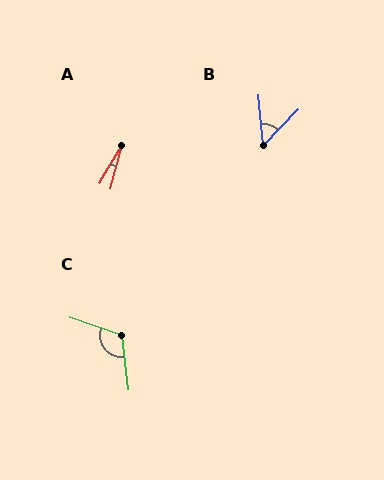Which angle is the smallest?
A, at approximately 16 degrees.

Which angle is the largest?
C, at approximately 115 degrees.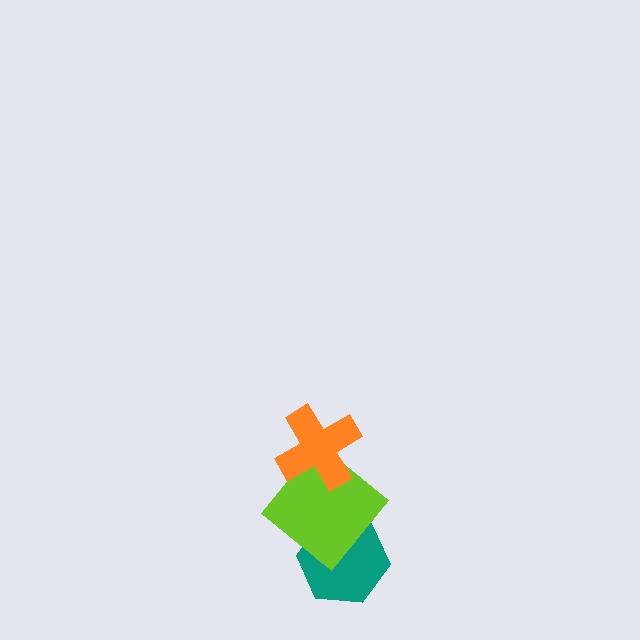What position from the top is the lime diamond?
The lime diamond is 2nd from the top.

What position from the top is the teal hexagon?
The teal hexagon is 3rd from the top.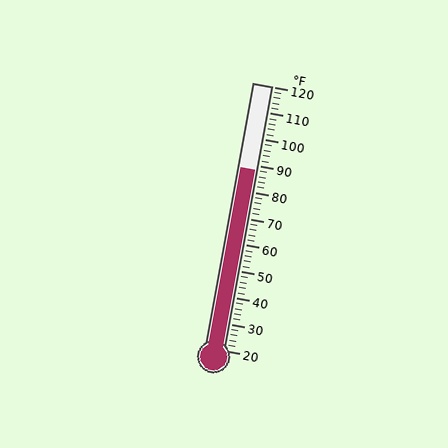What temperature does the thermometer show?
The thermometer shows approximately 88°F.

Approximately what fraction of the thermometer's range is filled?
The thermometer is filled to approximately 70% of its range.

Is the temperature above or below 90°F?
The temperature is below 90°F.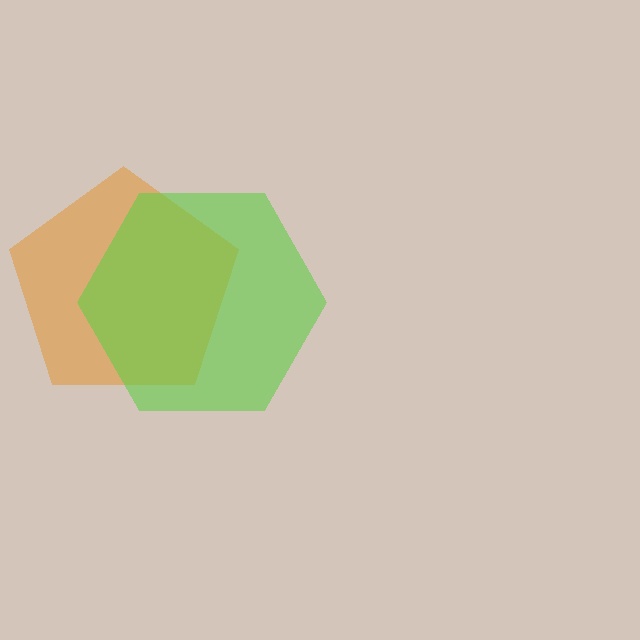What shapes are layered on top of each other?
The layered shapes are: an orange pentagon, a lime hexagon.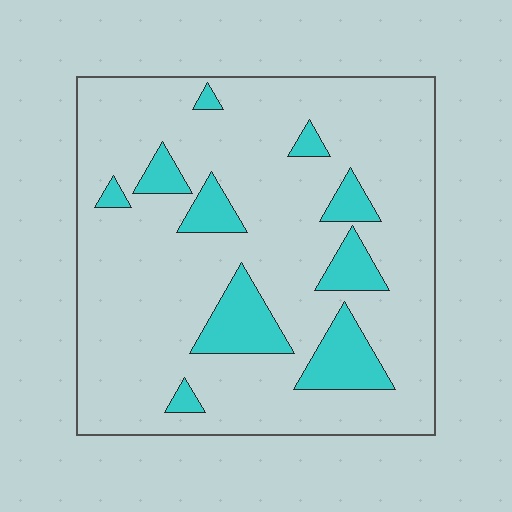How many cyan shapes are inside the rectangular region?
10.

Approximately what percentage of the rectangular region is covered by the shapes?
Approximately 15%.